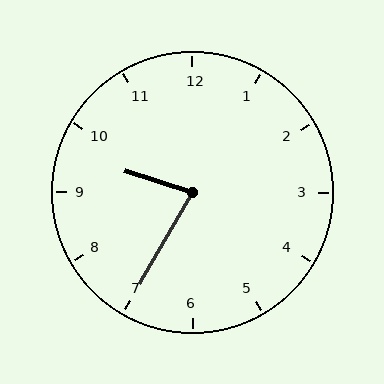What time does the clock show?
9:35.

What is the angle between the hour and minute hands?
Approximately 78 degrees.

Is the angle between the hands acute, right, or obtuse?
It is acute.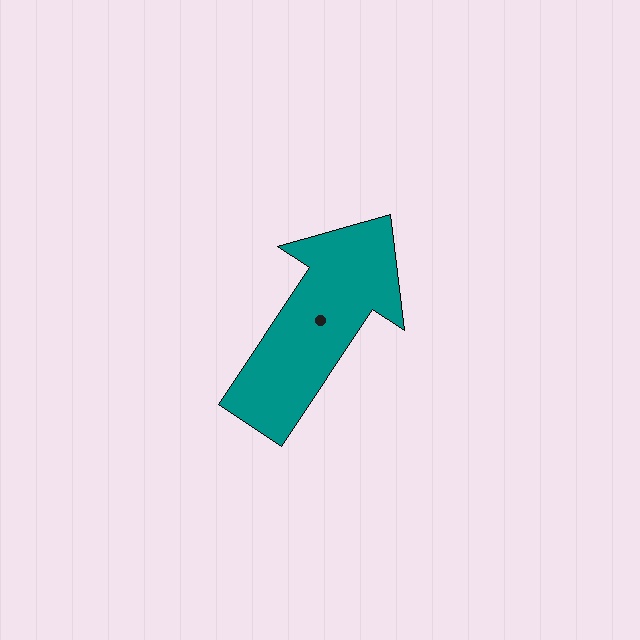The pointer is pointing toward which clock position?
Roughly 1 o'clock.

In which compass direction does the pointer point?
Northeast.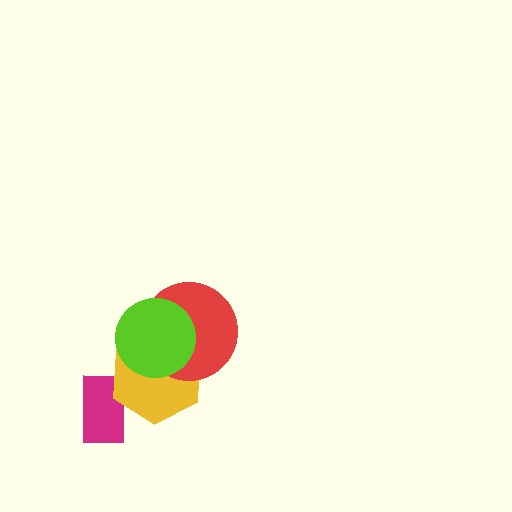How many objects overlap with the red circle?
2 objects overlap with the red circle.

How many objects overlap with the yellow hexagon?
3 objects overlap with the yellow hexagon.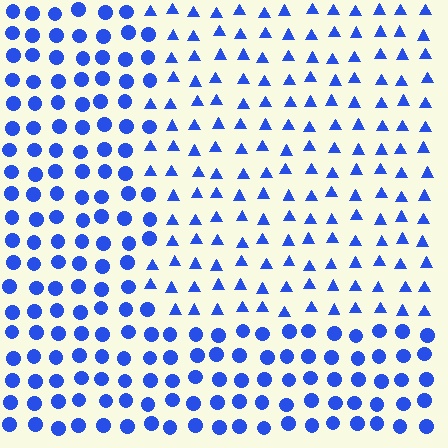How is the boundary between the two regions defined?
The boundary is defined by a change in element shape: triangles inside vs. circles outside. All elements share the same color and spacing.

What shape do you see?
I see a rectangle.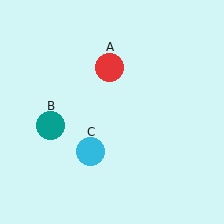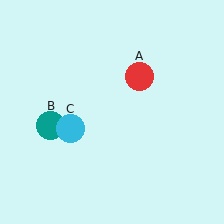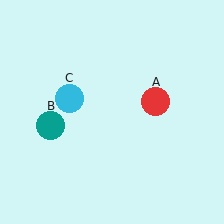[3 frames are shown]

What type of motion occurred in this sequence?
The red circle (object A), cyan circle (object C) rotated clockwise around the center of the scene.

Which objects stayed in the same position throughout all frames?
Teal circle (object B) remained stationary.